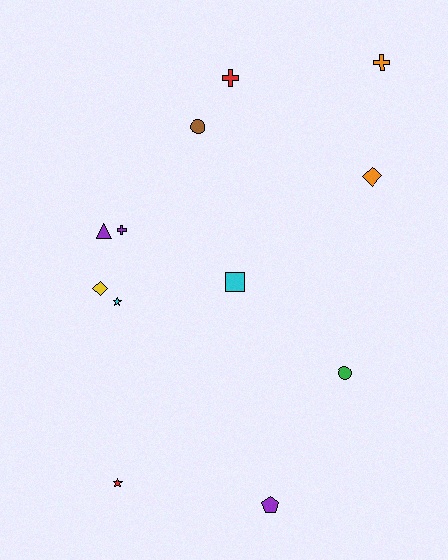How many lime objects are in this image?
There are no lime objects.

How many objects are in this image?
There are 12 objects.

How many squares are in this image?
There is 1 square.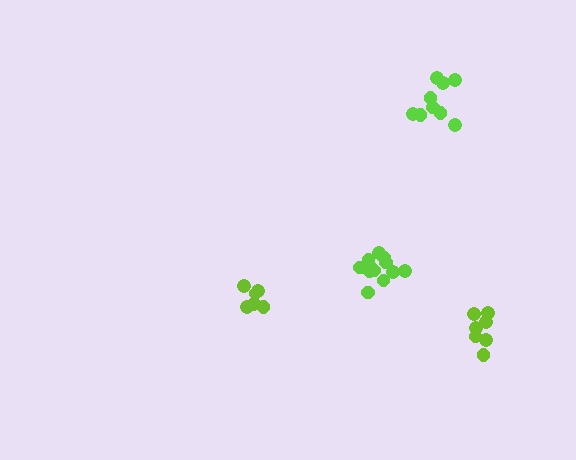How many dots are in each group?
Group 1: 12 dots, Group 2: 7 dots, Group 3: 9 dots, Group 4: 6 dots (34 total).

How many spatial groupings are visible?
There are 4 spatial groupings.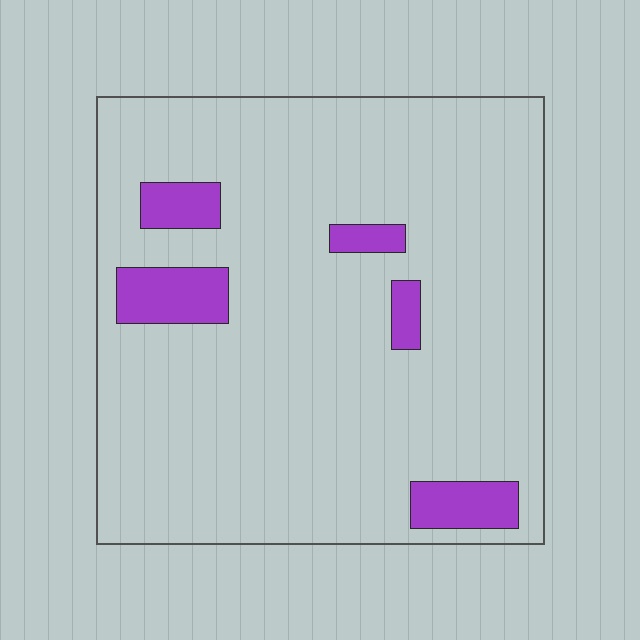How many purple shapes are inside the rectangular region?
5.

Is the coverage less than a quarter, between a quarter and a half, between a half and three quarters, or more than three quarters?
Less than a quarter.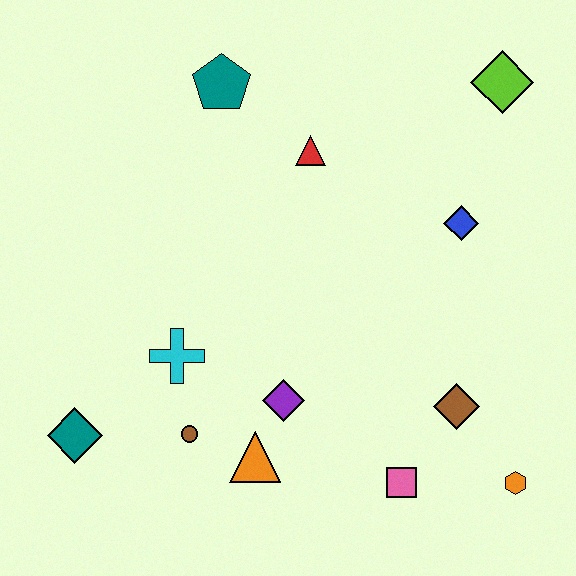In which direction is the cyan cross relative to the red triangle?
The cyan cross is below the red triangle.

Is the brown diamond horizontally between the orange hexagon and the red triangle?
Yes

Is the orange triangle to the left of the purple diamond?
Yes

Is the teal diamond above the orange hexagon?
Yes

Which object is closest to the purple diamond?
The orange triangle is closest to the purple diamond.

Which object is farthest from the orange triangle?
The lime diamond is farthest from the orange triangle.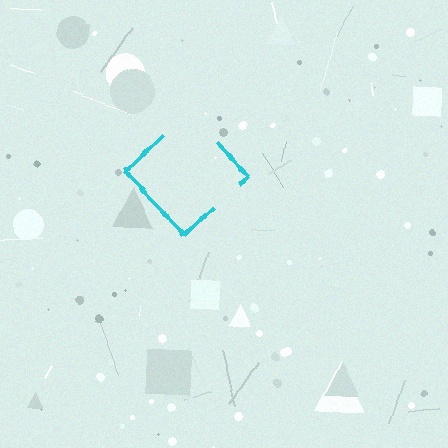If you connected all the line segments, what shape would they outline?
They would outline a diamond.